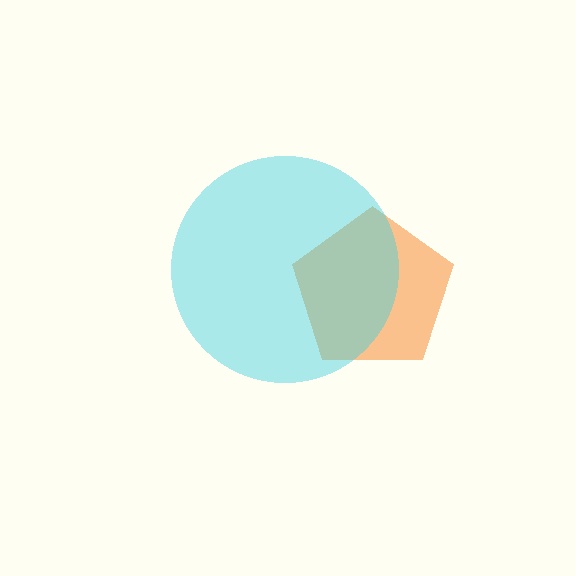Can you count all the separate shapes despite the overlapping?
Yes, there are 2 separate shapes.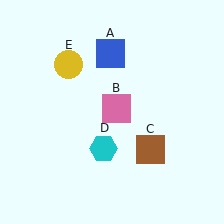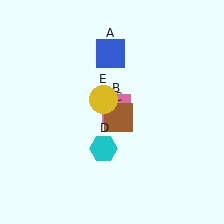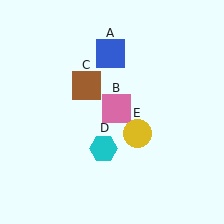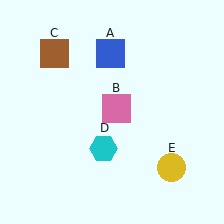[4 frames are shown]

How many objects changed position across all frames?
2 objects changed position: brown square (object C), yellow circle (object E).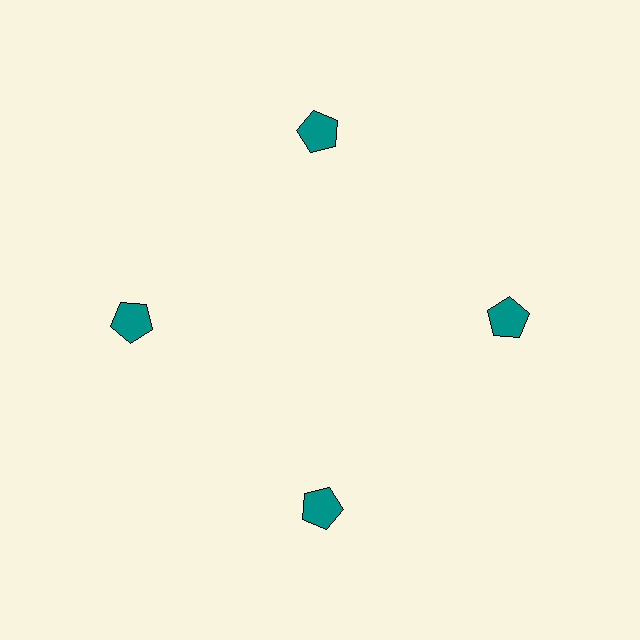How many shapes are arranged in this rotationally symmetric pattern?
There are 4 shapes, arranged in 4 groups of 1.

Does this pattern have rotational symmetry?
Yes, this pattern has 4-fold rotational symmetry. It looks the same after rotating 90 degrees around the center.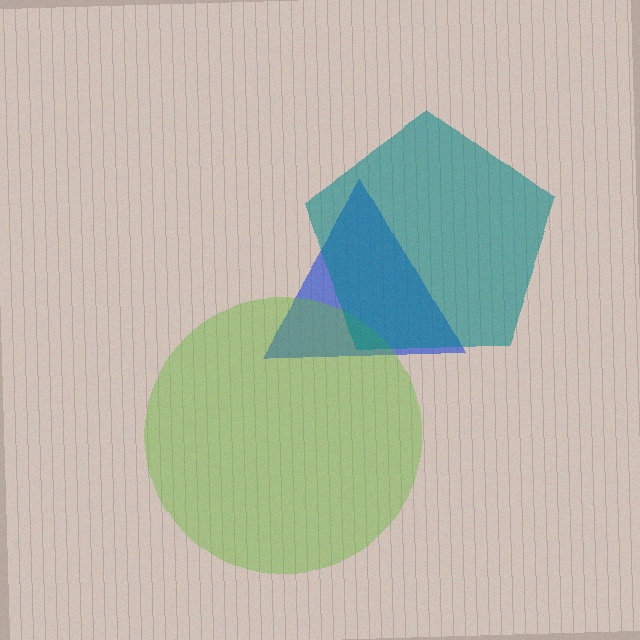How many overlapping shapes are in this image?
There are 3 overlapping shapes in the image.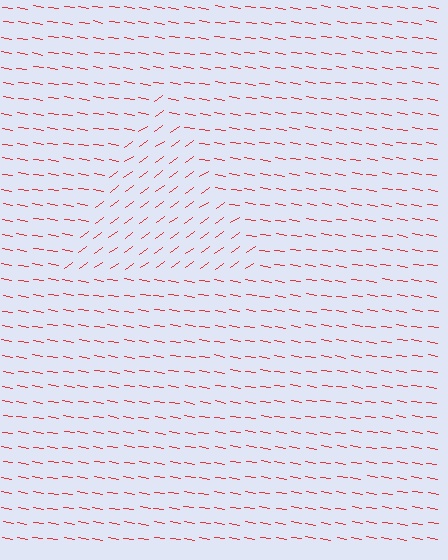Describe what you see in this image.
The image is filled with small red line segments. A triangle region in the image has lines oriented differently from the surrounding lines, creating a visible texture boundary.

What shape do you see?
I see a triangle.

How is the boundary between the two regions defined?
The boundary is defined purely by a change in line orientation (approximately 45 degrees difference). All lines are the same color and thickness.